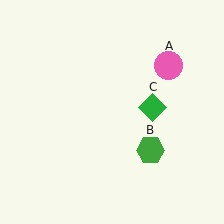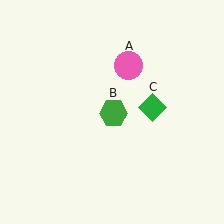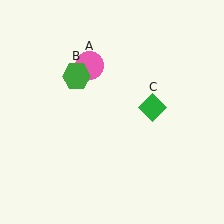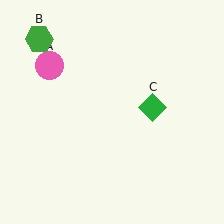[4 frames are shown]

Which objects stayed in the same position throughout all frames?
Green diamond (object C) remained stationary.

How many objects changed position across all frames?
2 objects changed position: pink circle (object A), green hexagon (object B).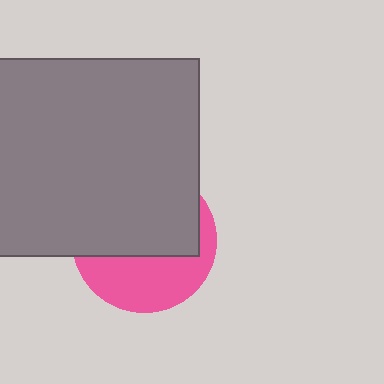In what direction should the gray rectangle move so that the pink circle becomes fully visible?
The gray rectangle should move up. That is the shortest direction to clear the overlap and leave the pink circle fully visible.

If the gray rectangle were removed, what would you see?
You would see the complete pink circle.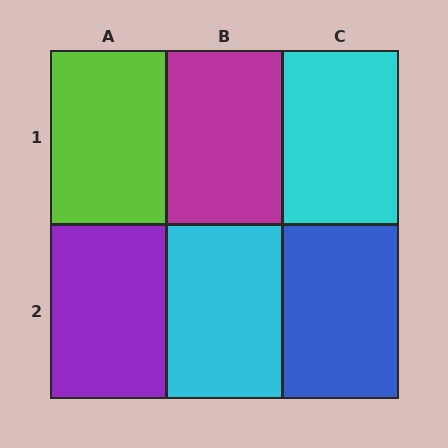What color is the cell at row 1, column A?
Lime.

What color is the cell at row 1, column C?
Cyan.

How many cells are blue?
1 cell is blue.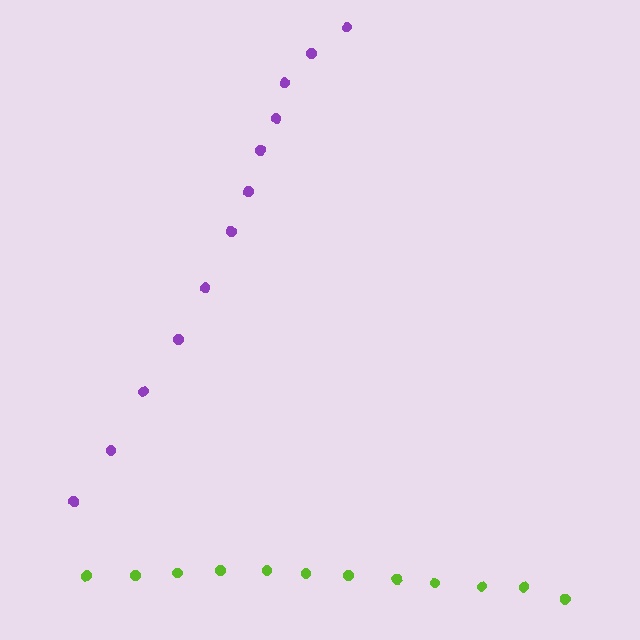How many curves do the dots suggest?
There are 2 distinct paths.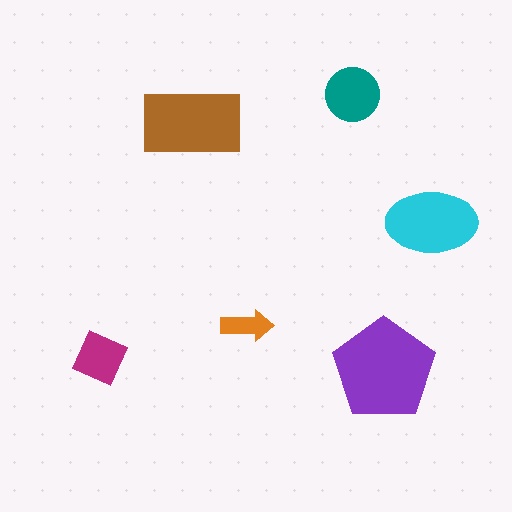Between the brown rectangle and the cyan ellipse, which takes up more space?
The brown rectangle.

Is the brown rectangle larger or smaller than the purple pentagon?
Smaller.